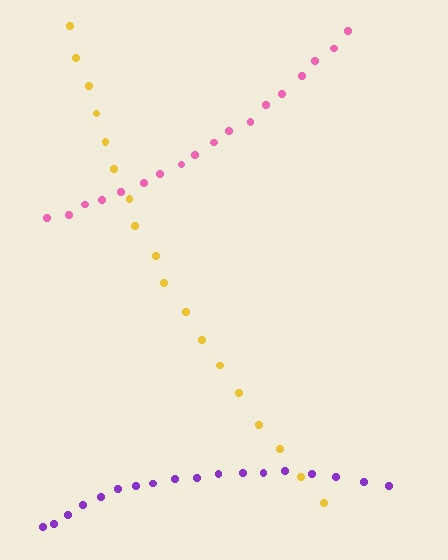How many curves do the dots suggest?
There are 3 distinct paths.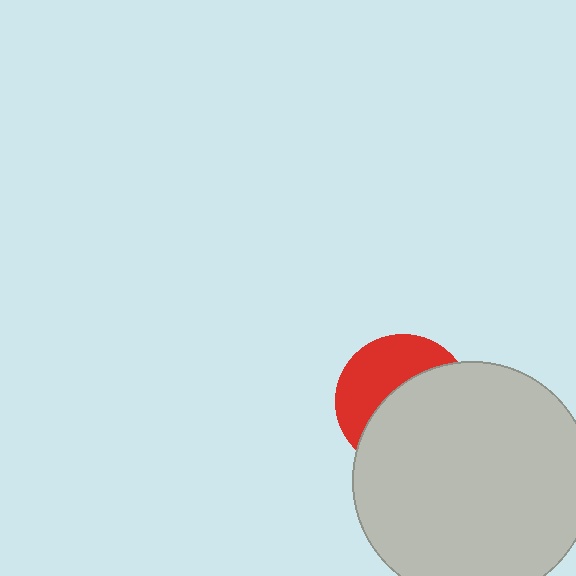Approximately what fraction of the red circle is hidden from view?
Roughly 57% of the red circle is hidden behind the light gray circle.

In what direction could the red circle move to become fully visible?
The red circle could move toward the upper-left. That would shift it out from behind the light gray circle entirely.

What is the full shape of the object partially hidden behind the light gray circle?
The partially hidden object is a red circle.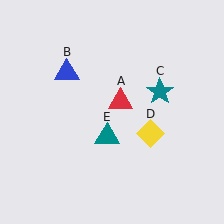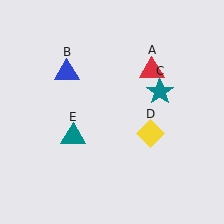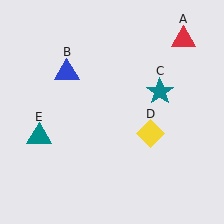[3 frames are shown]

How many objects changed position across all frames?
2 objects changed position: red triangle (object A), teal triangle (object E).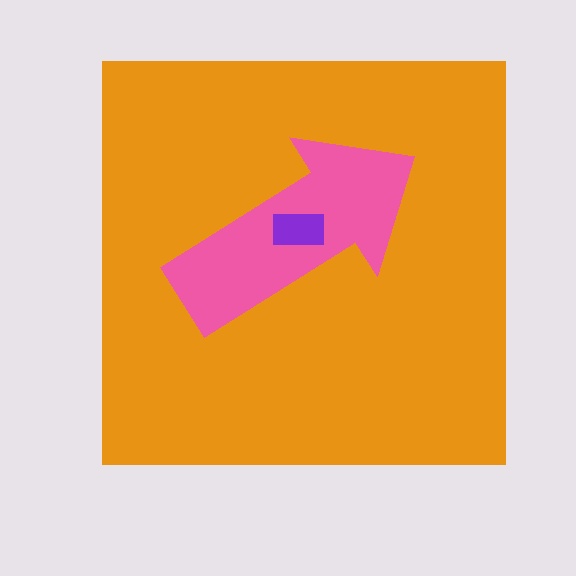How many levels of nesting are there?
3.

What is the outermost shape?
The orange square.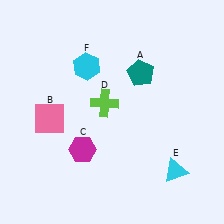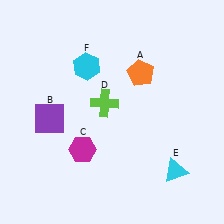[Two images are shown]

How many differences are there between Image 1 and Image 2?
There are 2 differences between the two images.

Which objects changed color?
A changed from teal to orange. B changed from pink to purple.